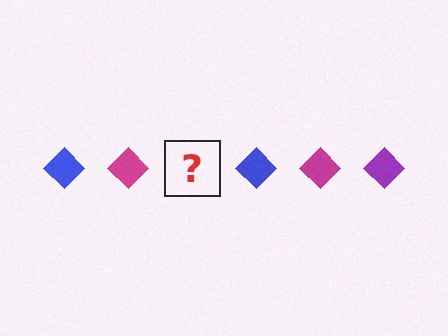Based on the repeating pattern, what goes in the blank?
The blank should be a purple diamond.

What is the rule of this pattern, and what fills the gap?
The rule is that the pattern cycles through blue, magenta, purple diamonds. The gap should be filled with a purple diamond.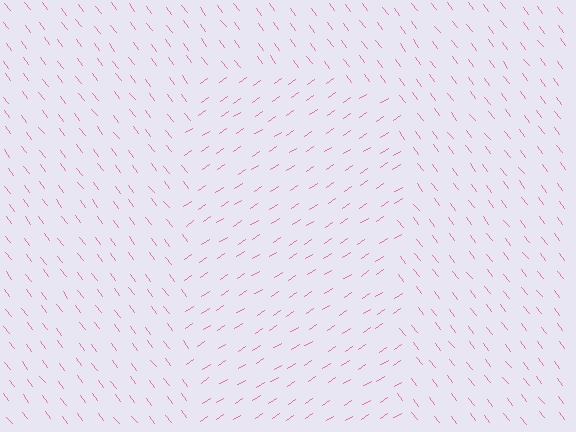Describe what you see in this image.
The image is filled with small pink line segments. A rectangle region in the image has lines oriented differently from the surrounding lines, creating a visible texture boundary.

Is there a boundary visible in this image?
Yes, there is a texture boundary formed by a change in line orientation.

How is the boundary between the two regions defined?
The boundary is defined purely by a change in line orientation (approximately 86 degrees difference). All lines are the same color and thickness.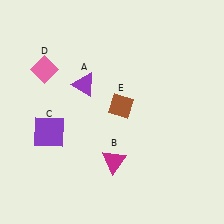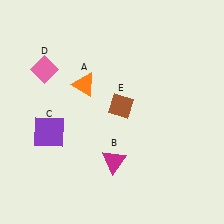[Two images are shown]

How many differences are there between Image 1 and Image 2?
There is 1 difference between the two images.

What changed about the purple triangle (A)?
In Image 1, A is purple. In Image 2, it changed to orange.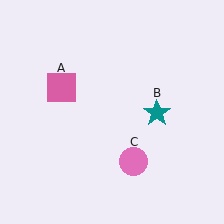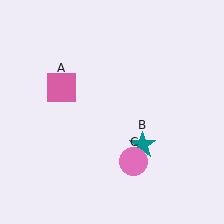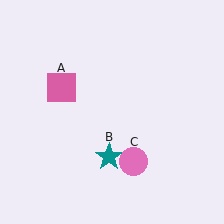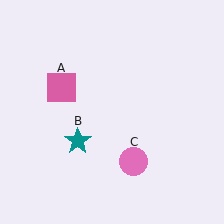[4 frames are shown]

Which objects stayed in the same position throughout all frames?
Pink square (object A) and pink circle (object C) remained stationary.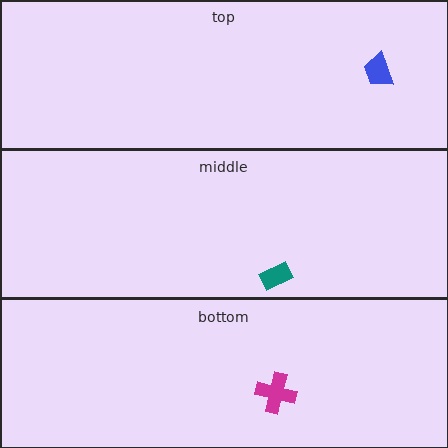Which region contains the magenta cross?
The bottom region.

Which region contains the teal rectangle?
The middle region.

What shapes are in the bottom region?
The magenta cross.